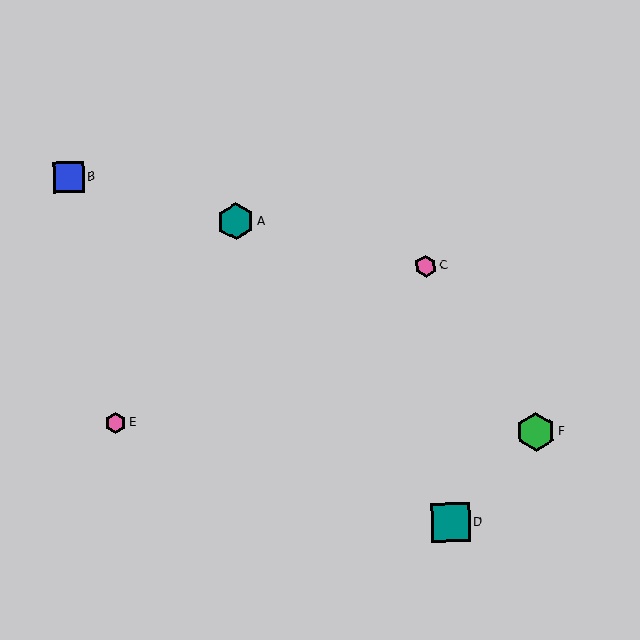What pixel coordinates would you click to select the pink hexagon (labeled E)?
Click at (116, 423) to select the pink hexagon E.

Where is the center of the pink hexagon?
The center of the pink hexagon is at (426, 266).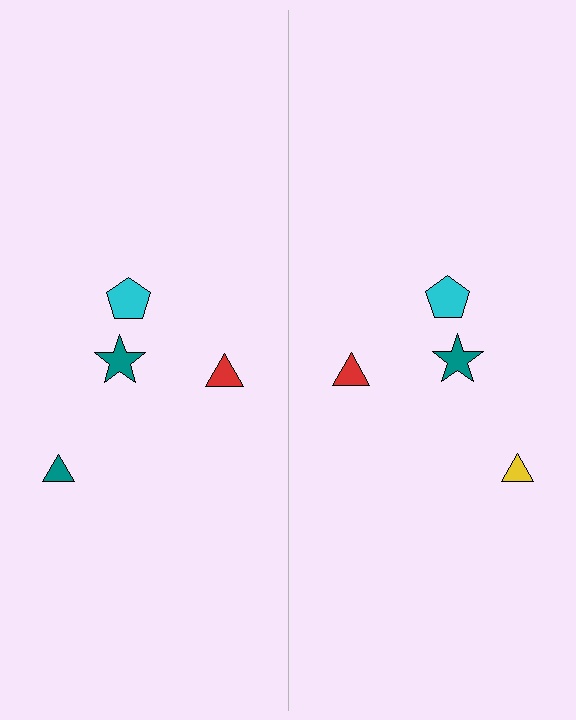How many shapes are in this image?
There are 8 shapes in this image.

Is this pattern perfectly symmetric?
No, the pattern is not perfectly symmetric. The yellow triangle on the right side breaks the symmetry — its mirror counterpart is teal.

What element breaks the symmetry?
The yellow triangle on the right side breaks the symmetry — its mirror counterpart is teal.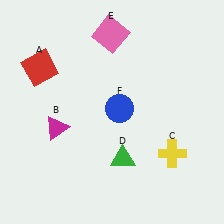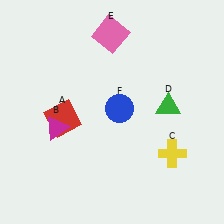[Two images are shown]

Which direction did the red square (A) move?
The red square (A) moved down.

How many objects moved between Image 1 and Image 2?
2 objects moved between the two images.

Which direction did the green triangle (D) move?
The green triangle (D) moved up.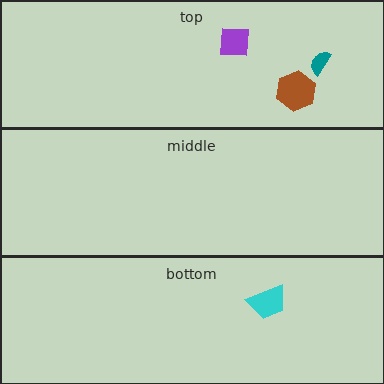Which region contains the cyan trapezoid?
The bottom region.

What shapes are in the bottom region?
The cyan trapezoid.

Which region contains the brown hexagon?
The top region.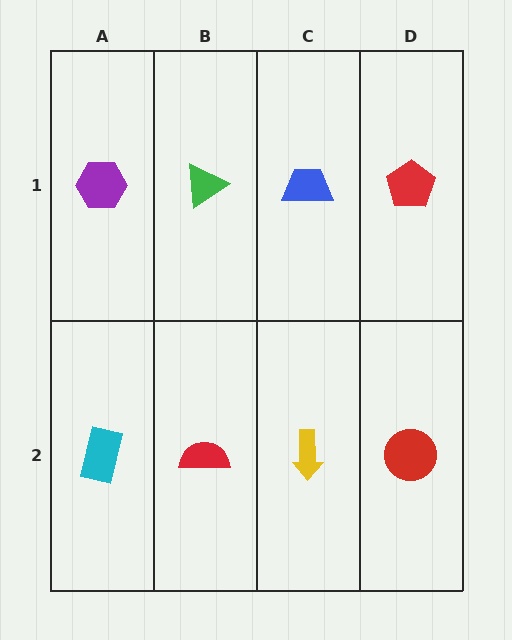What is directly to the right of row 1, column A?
A green triangle.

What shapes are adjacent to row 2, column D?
A red pentagon (row 1, column D), a yellow arrow (row 2, column C).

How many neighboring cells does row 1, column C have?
3.